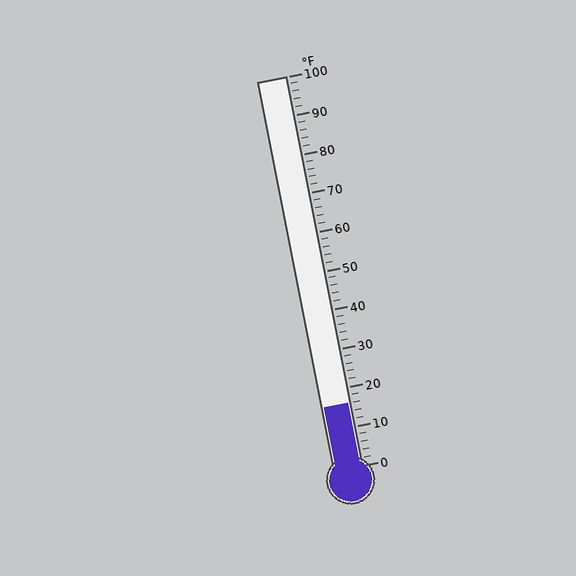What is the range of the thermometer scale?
The thermometer scale ranges from 0°F to 100°F.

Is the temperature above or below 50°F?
The temperature is below 50°F.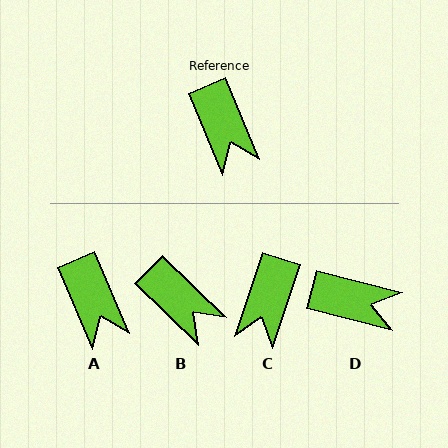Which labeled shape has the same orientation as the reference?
A.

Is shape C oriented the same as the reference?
No, it is off by about 41 degrees.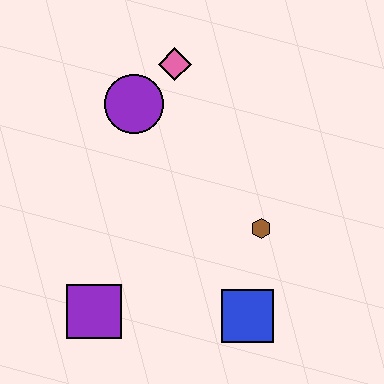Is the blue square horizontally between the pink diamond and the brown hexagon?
Yes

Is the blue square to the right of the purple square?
Yes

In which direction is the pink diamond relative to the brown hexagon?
The pink diamond is above the brown hexagon.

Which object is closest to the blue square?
The brown hexagon is closest to the blue square.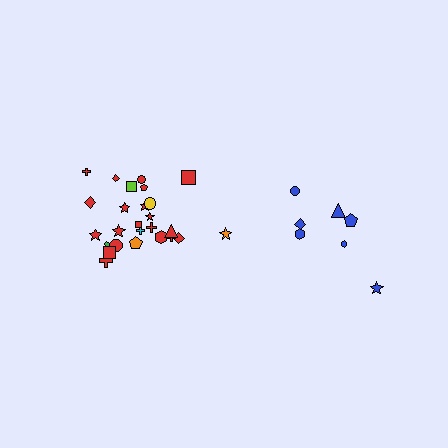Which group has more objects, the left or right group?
The left group.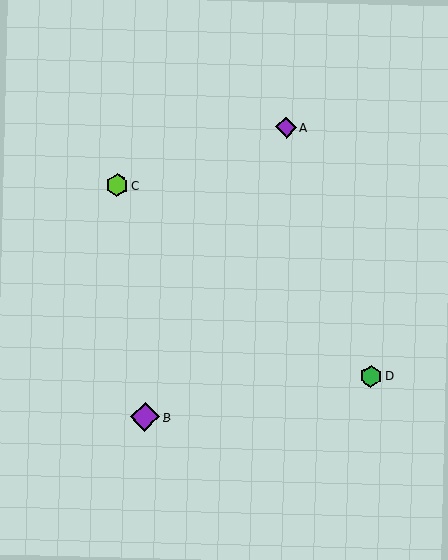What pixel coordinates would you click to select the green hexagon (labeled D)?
Click at (371, 376) to select the green hexagon D.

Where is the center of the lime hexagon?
The center of the lime hexagon is at (117, 185).